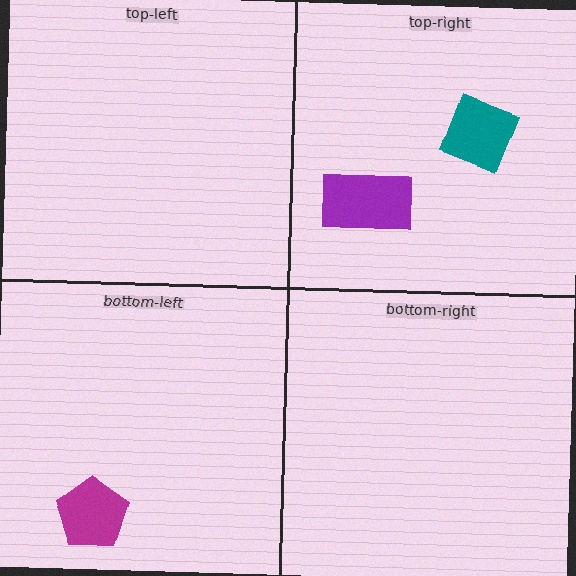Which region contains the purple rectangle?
The top-right region.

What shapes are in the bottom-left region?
The magenta pentagon.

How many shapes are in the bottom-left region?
1.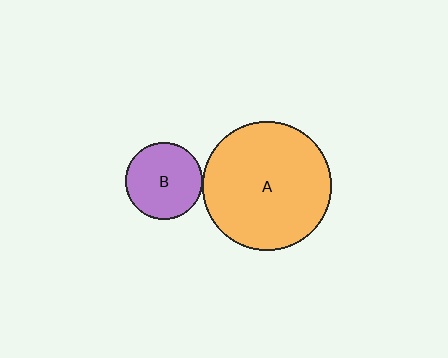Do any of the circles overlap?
No, none of the circles overlap.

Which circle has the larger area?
Circle A (orange).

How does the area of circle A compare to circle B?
Approximately 2.8 times.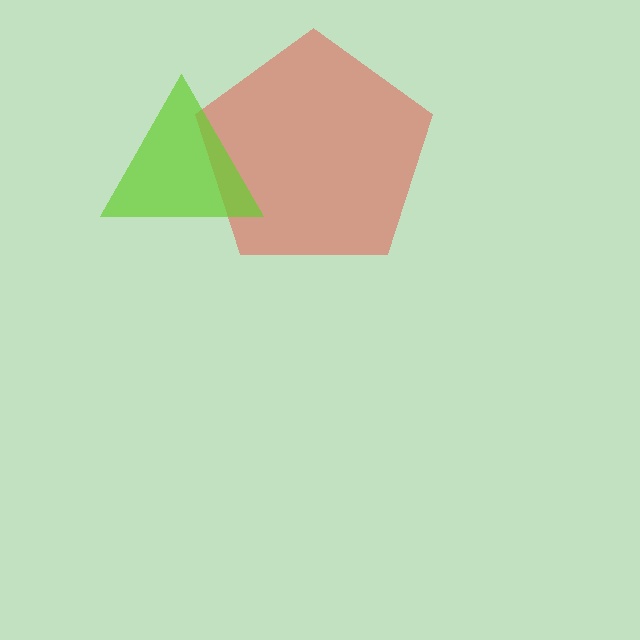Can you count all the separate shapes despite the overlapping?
Yes, there are 2 separate shapes.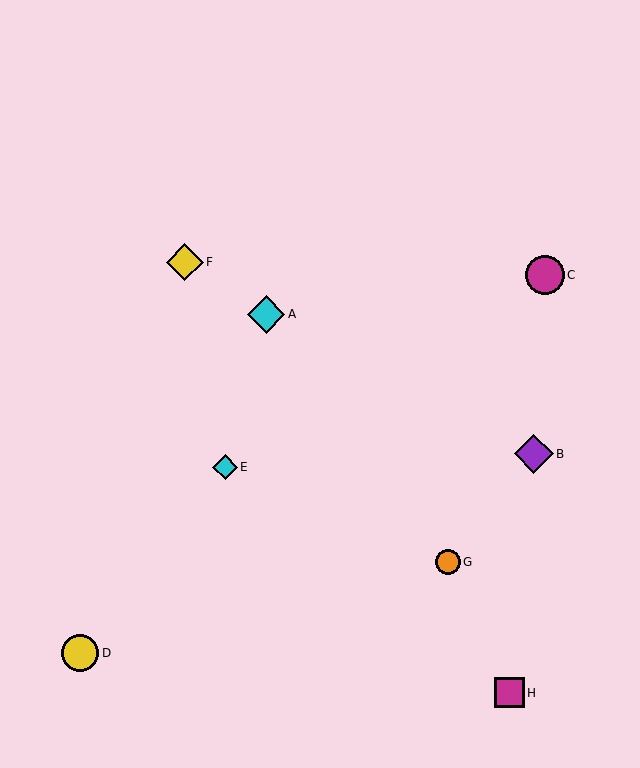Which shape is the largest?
The magenta circle (labeled C) is the largest.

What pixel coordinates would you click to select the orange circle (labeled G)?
Click at (448, 562) to select the orange circle G.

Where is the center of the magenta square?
The center of the magenta square is at (509, 693).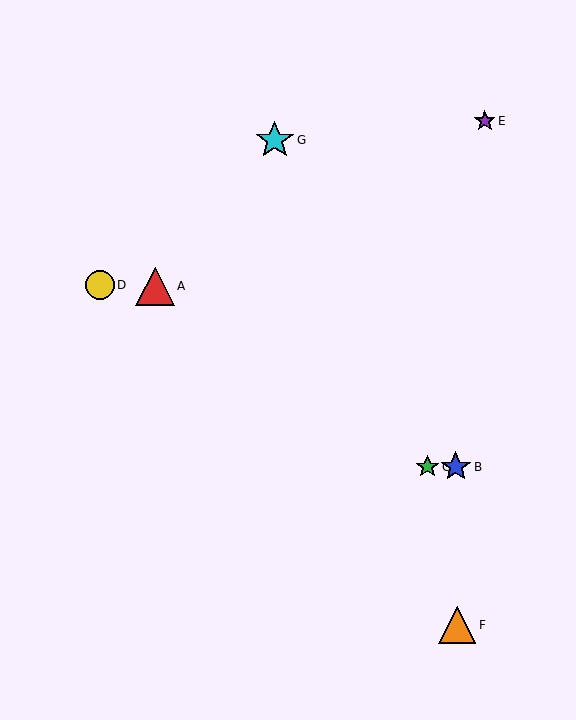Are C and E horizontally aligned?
No, C is at y≈467 and E is at y≈121.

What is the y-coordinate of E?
Object E is at y≈121.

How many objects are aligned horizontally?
2 objects (B, C) are aligned horizontally.